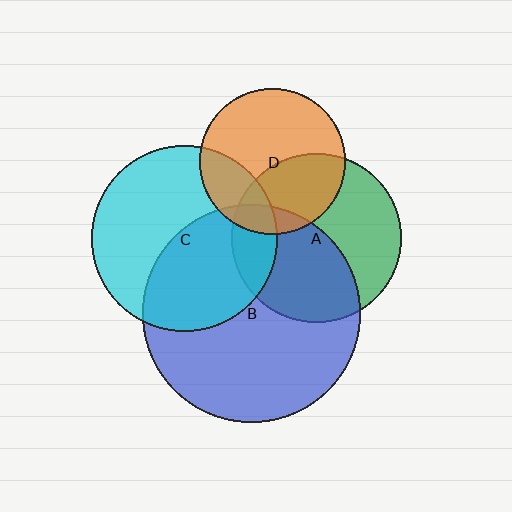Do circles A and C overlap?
Yes.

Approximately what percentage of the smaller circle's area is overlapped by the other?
Approximately 15%.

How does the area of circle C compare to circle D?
Approximately 1.6 times.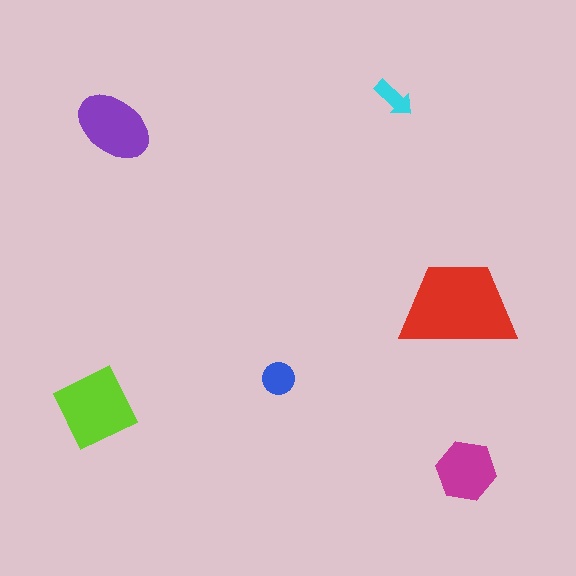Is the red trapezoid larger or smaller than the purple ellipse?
Larger.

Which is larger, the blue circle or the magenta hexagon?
The magenta hexagon.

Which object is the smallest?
The cyan arrow.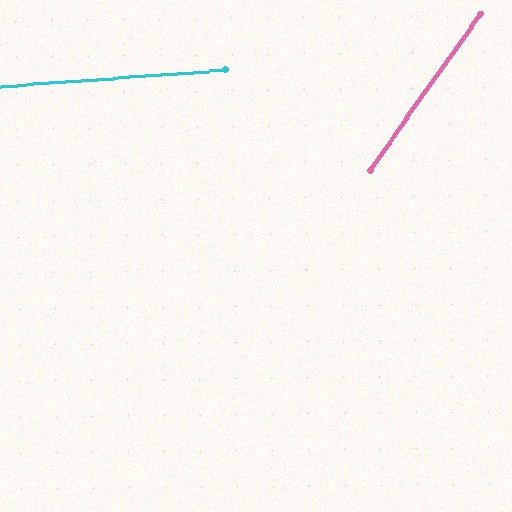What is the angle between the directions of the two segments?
Approximately 51 degrees.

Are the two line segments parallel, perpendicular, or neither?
Neither parallel nor perpendicular — they differ by about 51°.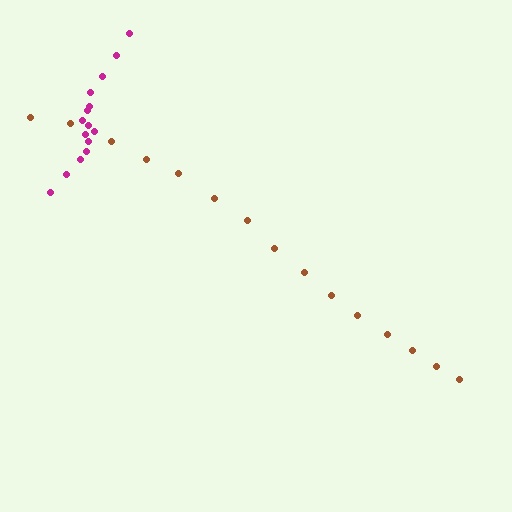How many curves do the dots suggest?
There are 2 distinct paths.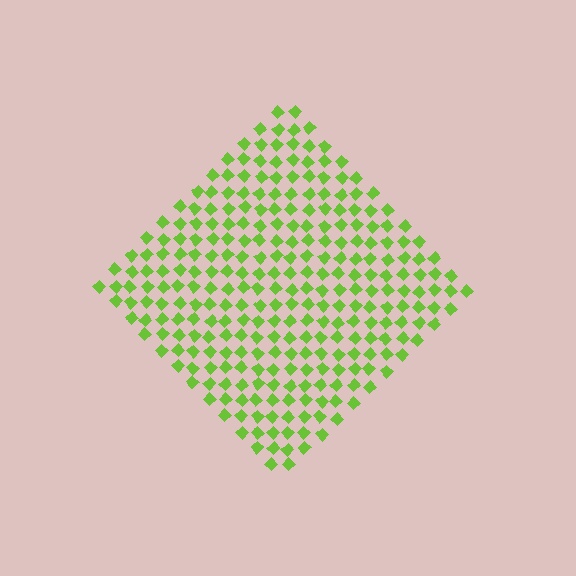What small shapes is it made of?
It is made of small diamonds.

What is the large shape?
The large shape is a diamond.